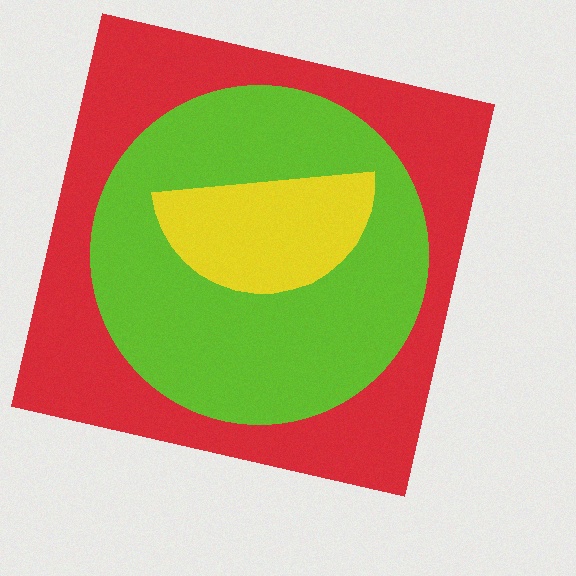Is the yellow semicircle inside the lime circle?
Yes.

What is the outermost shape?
The red square.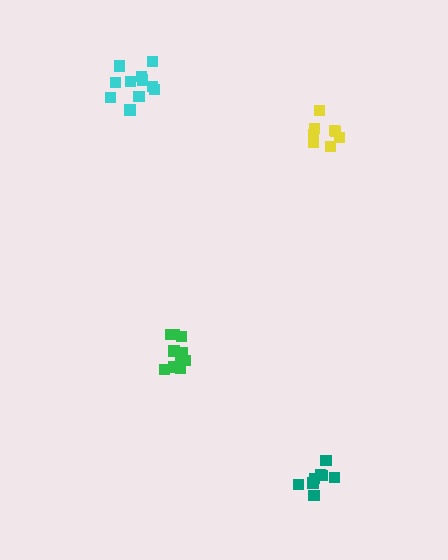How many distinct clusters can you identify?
There are 4 distinct clusters.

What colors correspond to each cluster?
The clusters are colored: green, yellow, teal, cyan.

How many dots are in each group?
Group 1: 11 dots, Group 2: 9 dots, Group 3: 8 dots, Group 4: 11 dots (39 total).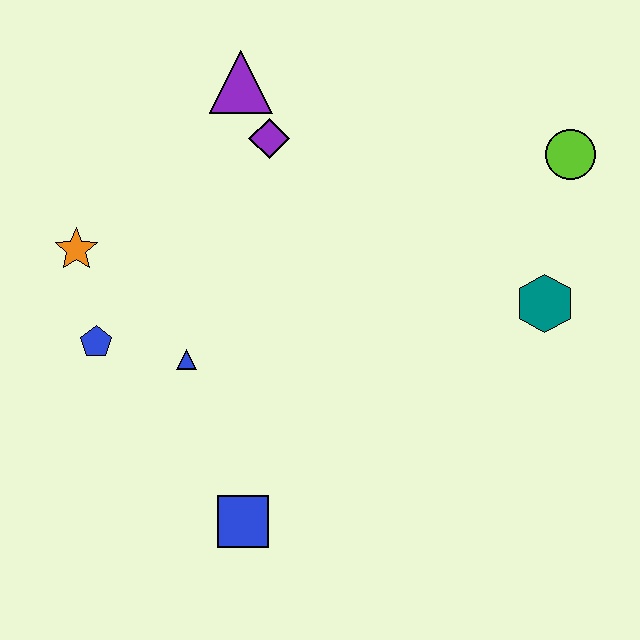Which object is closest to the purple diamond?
The purple triangle is closest to the purple diamond.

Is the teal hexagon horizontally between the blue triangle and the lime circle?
Yes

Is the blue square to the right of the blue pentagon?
Yes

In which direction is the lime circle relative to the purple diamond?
The lime circle is to the right of the purple diamond.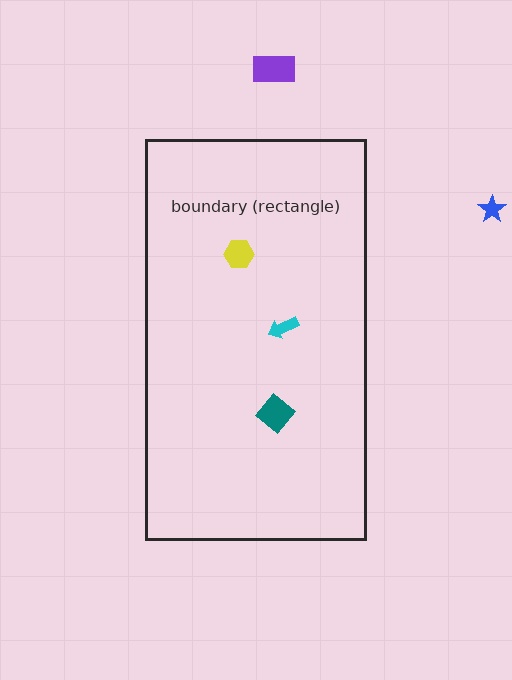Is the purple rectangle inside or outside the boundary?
Outside.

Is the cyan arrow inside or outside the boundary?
Inside.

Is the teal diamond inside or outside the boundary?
Inside.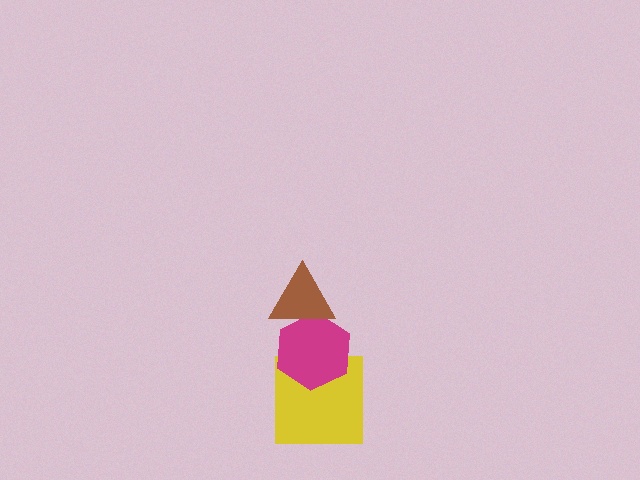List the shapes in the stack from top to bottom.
From top to bottom: the brown triangle, the magenta hexagon, the yellow square.